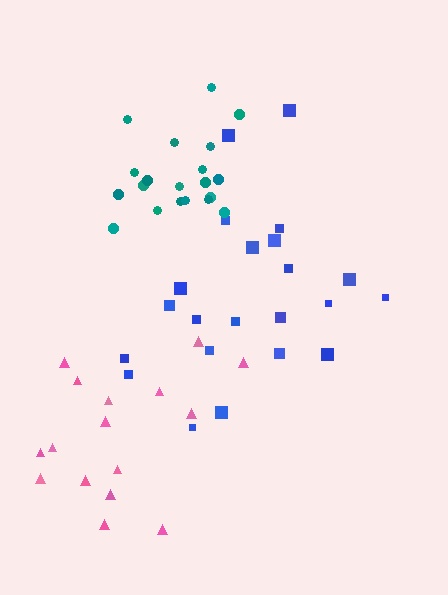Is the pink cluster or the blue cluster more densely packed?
Blue.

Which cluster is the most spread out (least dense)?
Pink.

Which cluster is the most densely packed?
Teal.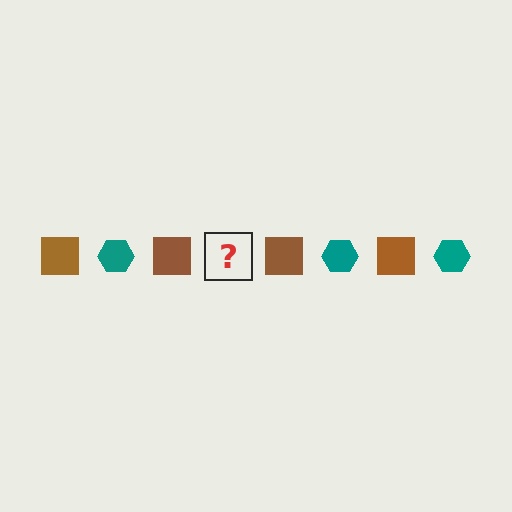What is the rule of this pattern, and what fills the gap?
The rule is that the pattern alternates between brown square and teal hexagon. The gap should be filled with a teal hexagon.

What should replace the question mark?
The question mark should be replaced with a teal hexagon.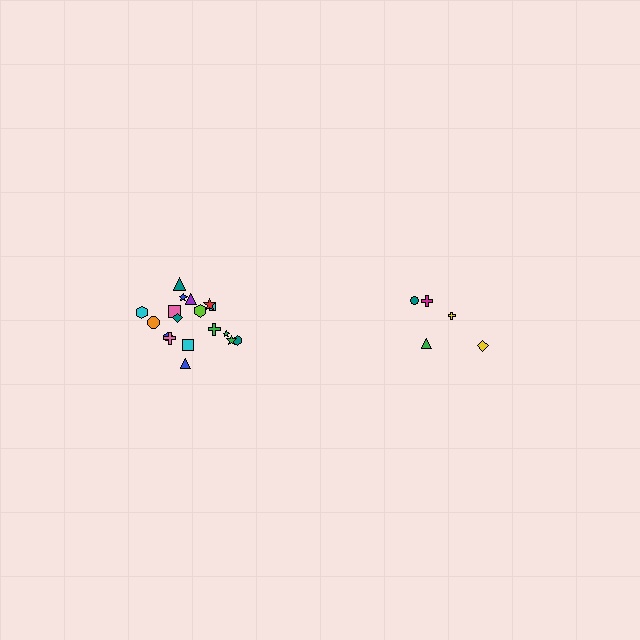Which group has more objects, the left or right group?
The left group.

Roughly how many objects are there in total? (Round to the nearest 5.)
Roughly 25 objects in total.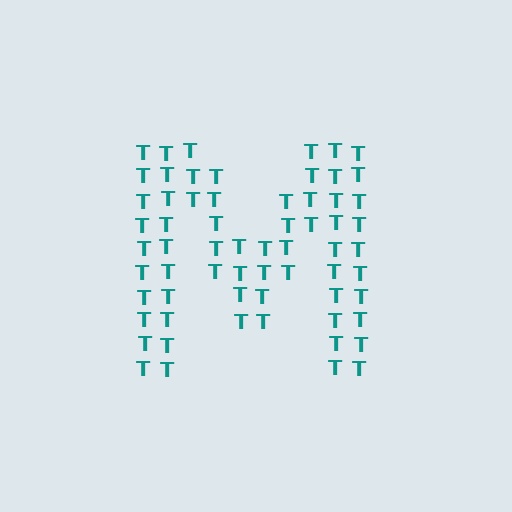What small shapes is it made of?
It is made of small letter T's.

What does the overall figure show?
The overall figure shows the letter M.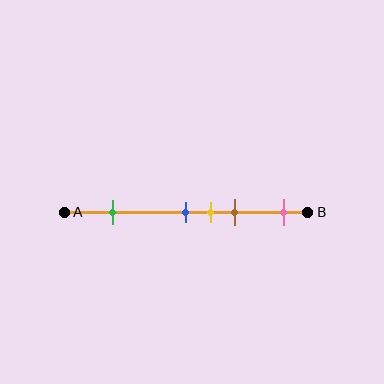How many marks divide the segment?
There are 5 marks dividing the segment.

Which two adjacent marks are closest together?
The blue and yellow marks are the closest adjacent pair.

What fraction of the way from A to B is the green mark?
The green mark is approximately 20% (0.2) of the way from A to B.